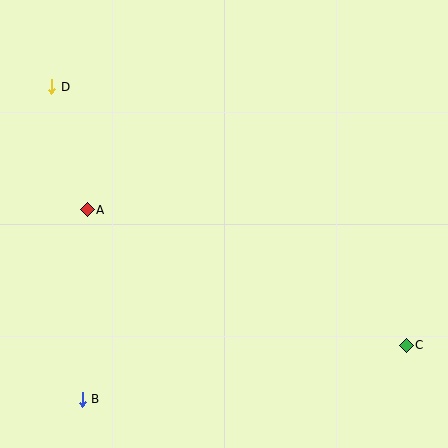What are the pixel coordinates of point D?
Point D is at (52, 87).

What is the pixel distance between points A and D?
The distance between A and D is 128 pixels.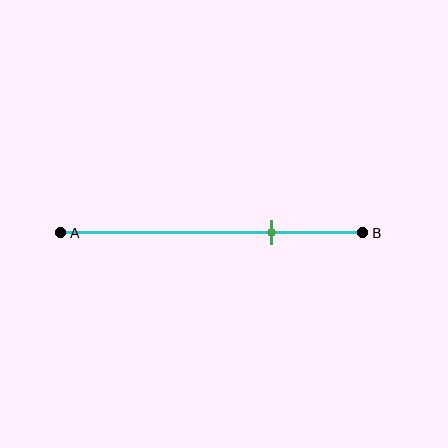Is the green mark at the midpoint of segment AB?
No, the mark is at about 70% from A, not at the 50% midpoint.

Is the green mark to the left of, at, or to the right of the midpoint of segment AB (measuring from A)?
The green mark is to the right of the midpoint of segment AB.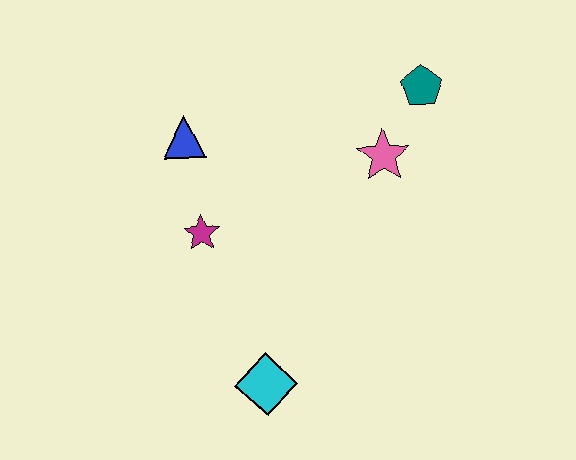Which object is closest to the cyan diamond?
The magenta star is closest to the cyan diamond.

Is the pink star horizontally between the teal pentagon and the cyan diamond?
Yes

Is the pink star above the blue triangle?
No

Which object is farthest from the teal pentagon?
The cyan diamond is farthest from the teal pentagon.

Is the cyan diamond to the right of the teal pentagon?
No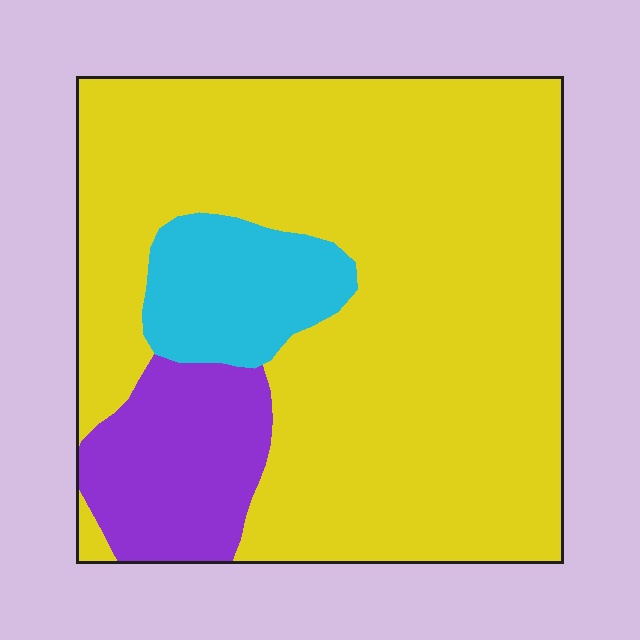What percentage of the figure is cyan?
Cyan covers 11% of the figure.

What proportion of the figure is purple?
Purple takes up about one eighth (1/8) of the figure.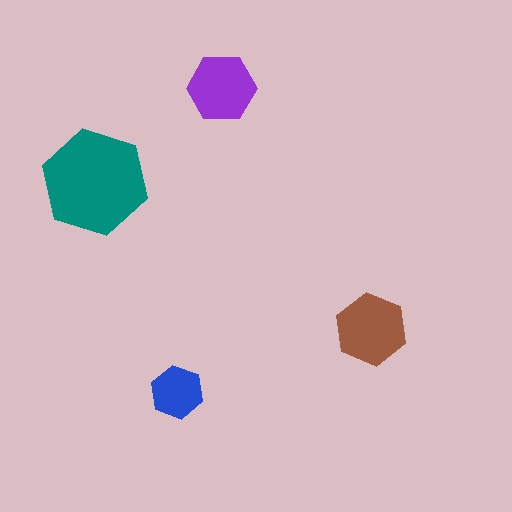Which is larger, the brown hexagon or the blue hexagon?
The brown one.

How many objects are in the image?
There are 4 objects in the image.